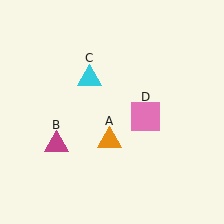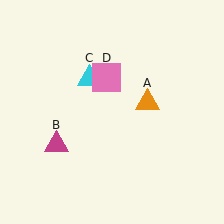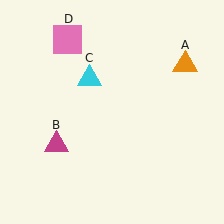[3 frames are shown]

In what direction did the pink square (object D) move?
The pink square (object D) moved up and to the left.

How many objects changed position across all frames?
2 objects changed position: orange triangle (object A), pink square (object D).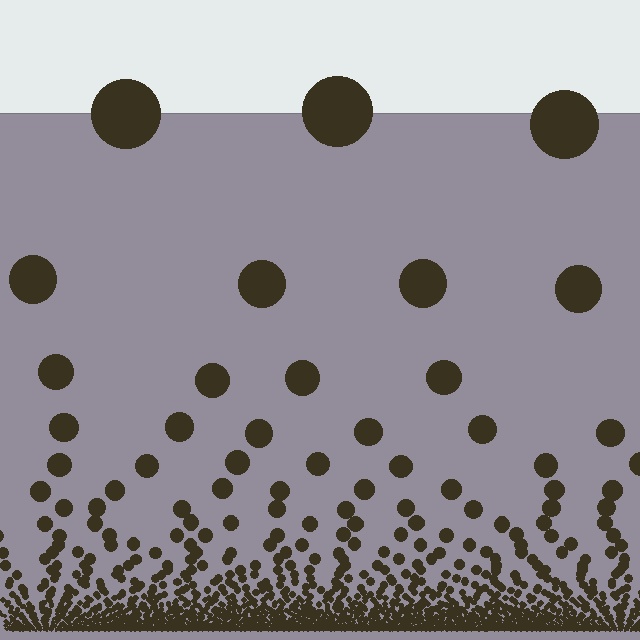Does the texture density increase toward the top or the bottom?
Density increases toward the bottom.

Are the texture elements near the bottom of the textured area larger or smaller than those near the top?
Smaller. The gradient is inverted — elements near the bottom are smaller and denser.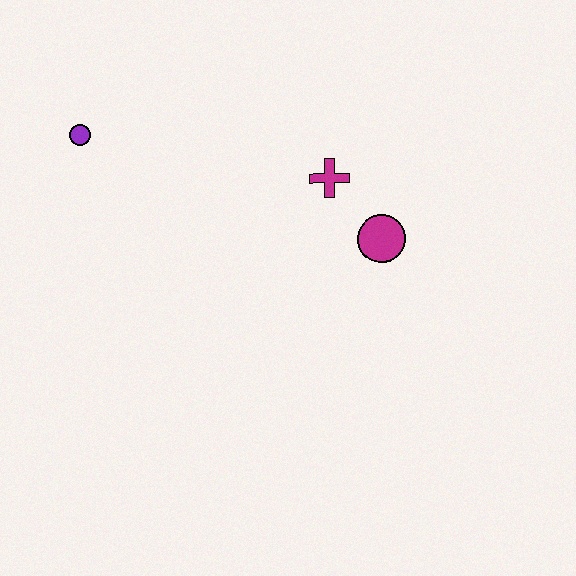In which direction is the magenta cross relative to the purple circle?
The magenta cross is to the right of the purple circle.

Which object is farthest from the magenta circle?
The purple circle is farthest from the magenta circle.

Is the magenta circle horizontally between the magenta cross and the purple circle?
No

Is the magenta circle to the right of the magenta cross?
Yes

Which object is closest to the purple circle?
The magenta cross is closest to the purple circle.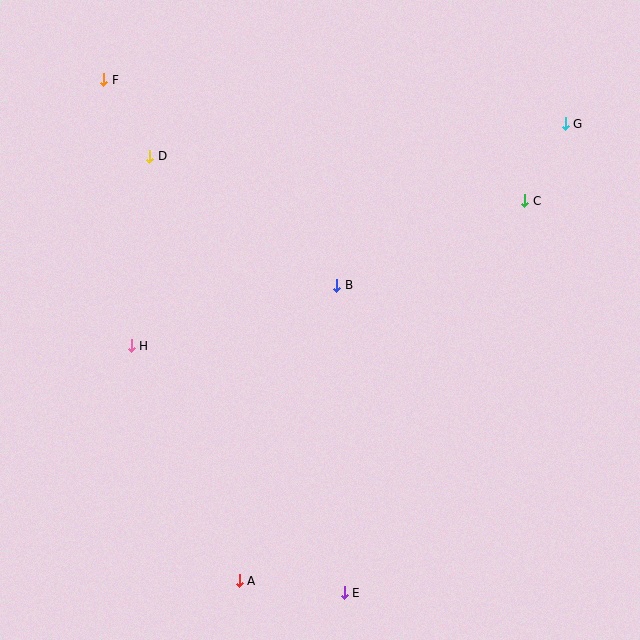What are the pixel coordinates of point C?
Point C is at (525, 201).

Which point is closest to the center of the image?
Point B at (337, 285) is closest to the center.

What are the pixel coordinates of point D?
Point D is at (150, 156).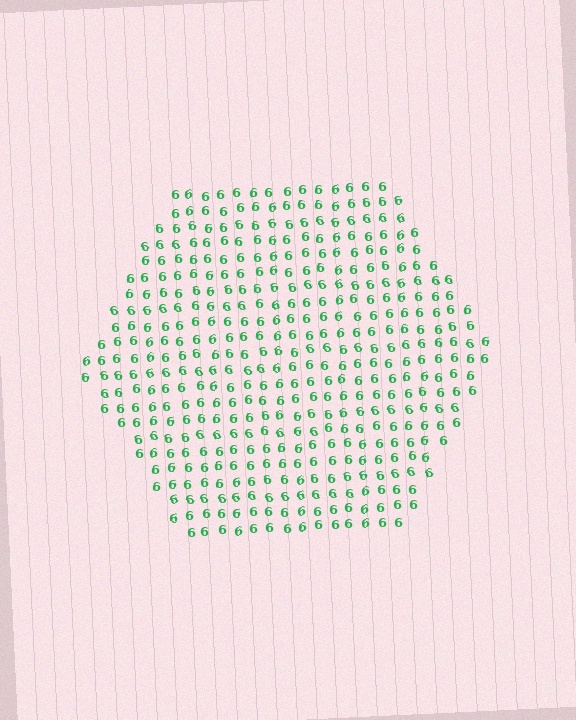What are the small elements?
The small elements are digit 6's.